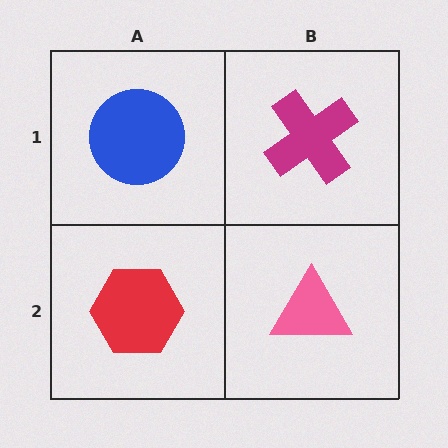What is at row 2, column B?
A pink triangle.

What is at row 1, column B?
A magenta cross.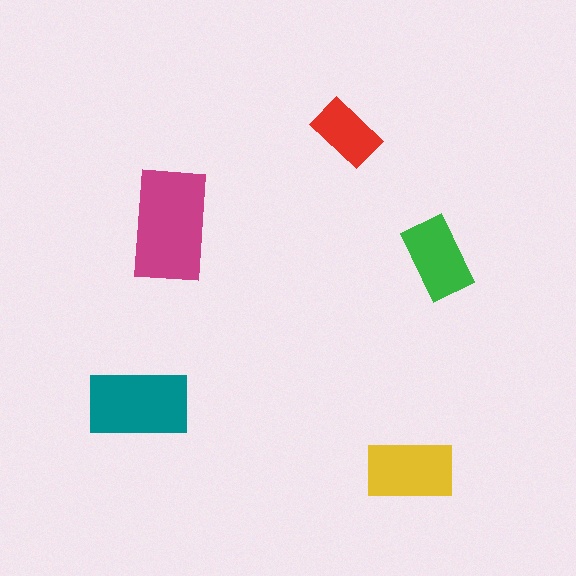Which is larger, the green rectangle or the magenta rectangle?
The magenta one.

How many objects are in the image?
There are 5 objects in the image.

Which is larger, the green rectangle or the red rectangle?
The green one.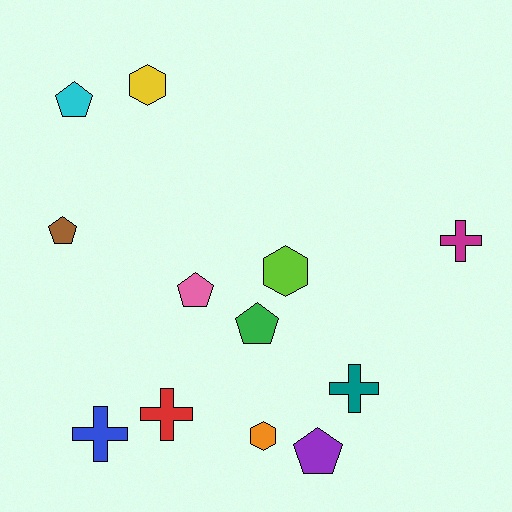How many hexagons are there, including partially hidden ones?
There are 3 hexagons.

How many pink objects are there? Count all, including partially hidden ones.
There is 1 pink object.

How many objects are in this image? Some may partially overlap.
There are 12 objects.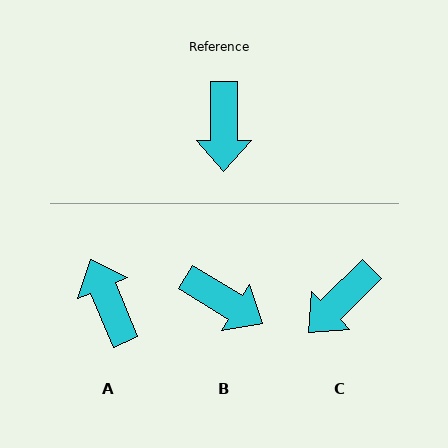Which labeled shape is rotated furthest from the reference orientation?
A, about 157 degrees away.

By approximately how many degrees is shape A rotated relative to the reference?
Approximately 157 degrees clockwise.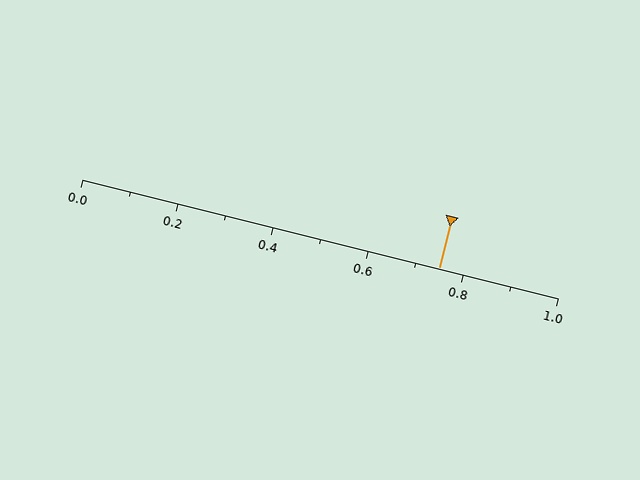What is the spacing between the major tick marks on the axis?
The major ticks are spaced 0.2 apart.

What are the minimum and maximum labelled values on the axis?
The axis runs from 0.0 to 1.0.